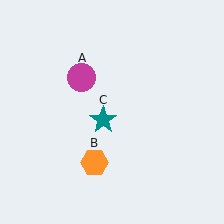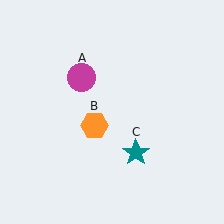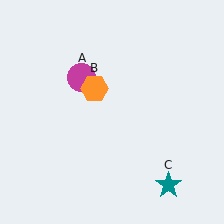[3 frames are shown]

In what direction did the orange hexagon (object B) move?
The orange hexagon (object B) moved up.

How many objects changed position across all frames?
2 objects changed position: orange hexagon (object B), teal star (object C).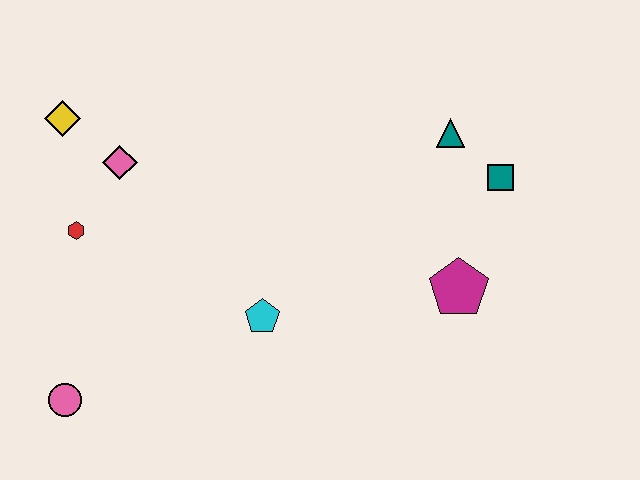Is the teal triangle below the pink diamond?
No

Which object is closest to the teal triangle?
The teal square is closest to the teal triangle.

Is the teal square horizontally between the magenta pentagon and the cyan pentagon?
No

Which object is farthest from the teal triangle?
The pink circle is farthest from the teal triangle.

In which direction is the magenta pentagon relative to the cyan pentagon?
The magenta pentagon is to the right of the cyan pentagon.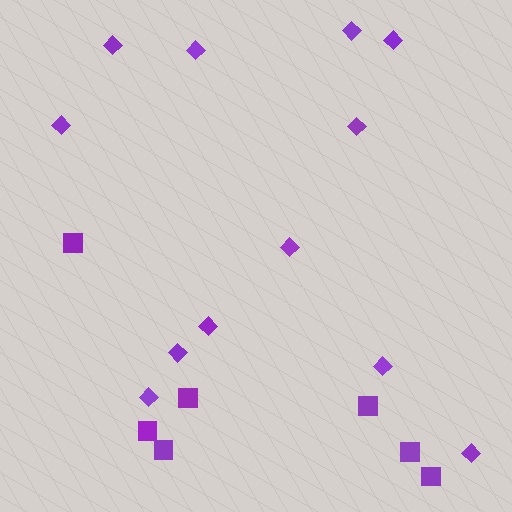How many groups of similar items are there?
There are 2 groups: one group of squares (7) and one group of diamonds (12).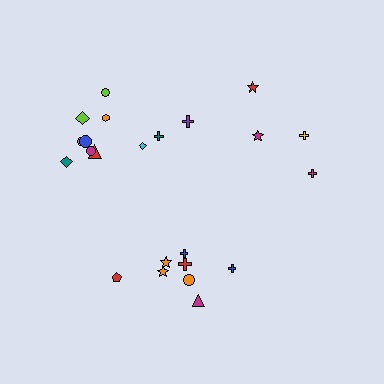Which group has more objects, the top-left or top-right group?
The top-left group.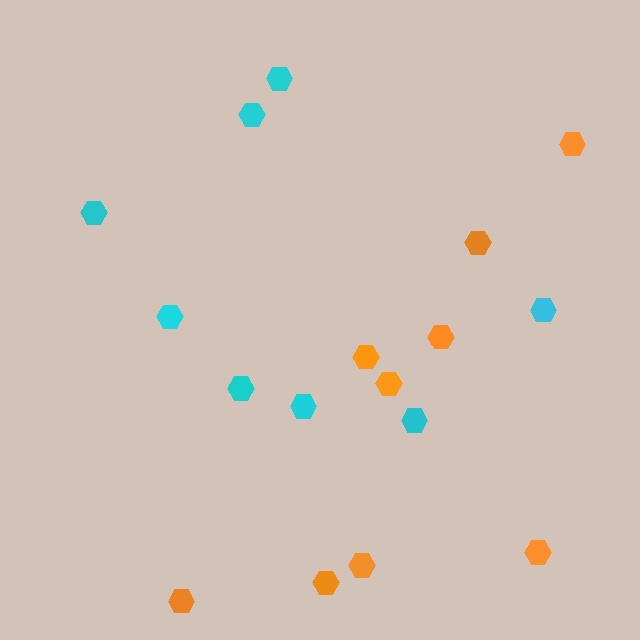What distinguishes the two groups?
There are 2 groups: one group of orange hexagons (9) and one group of cyan hexagons (8).